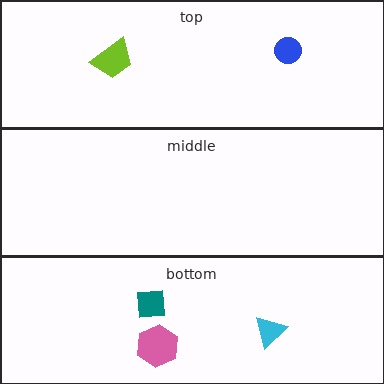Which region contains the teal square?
The bottom region.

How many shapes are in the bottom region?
3.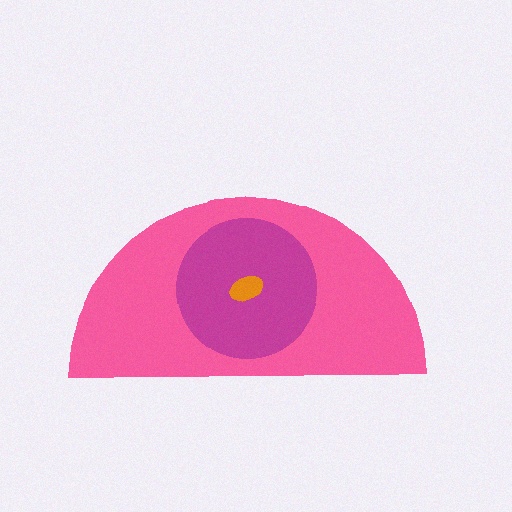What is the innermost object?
The orange ellipse.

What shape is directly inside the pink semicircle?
The magenta circle.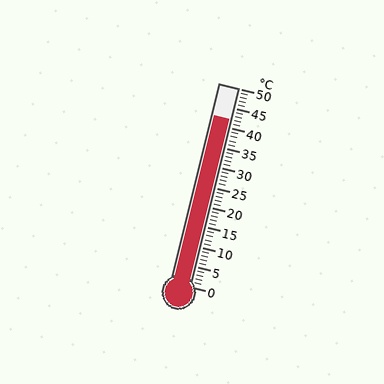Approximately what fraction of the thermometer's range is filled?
The thermometer is filled to approximately 85% of its range.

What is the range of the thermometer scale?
The thermometer scale ranges from 0°C to 50°C.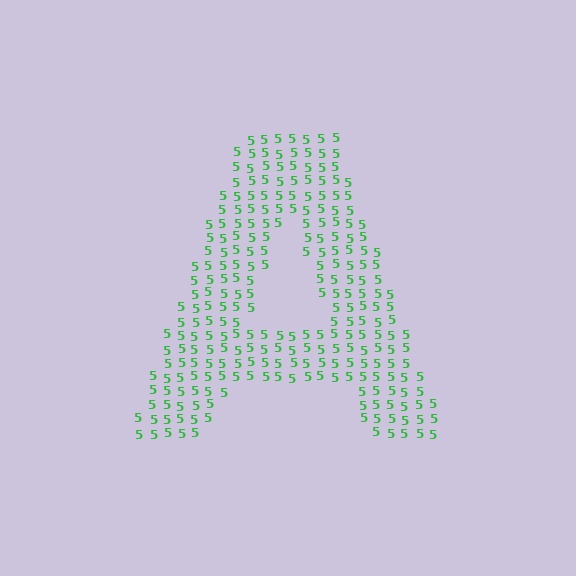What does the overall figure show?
The overall figure shows the letter A.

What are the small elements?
The small elements are digit 5's.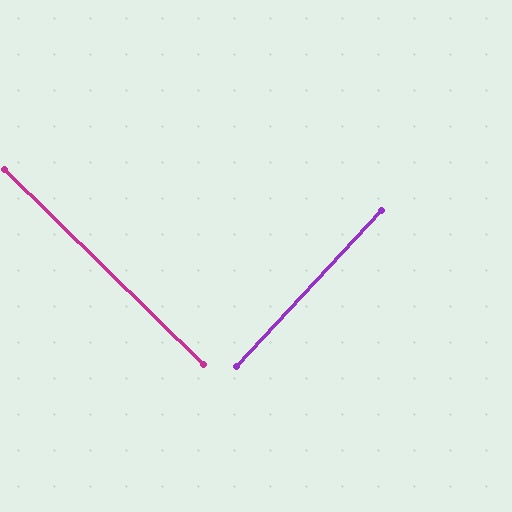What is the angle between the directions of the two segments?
Approximately 89 degrees.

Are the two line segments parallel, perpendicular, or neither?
Perpendicular — they meet at approximately 89°.